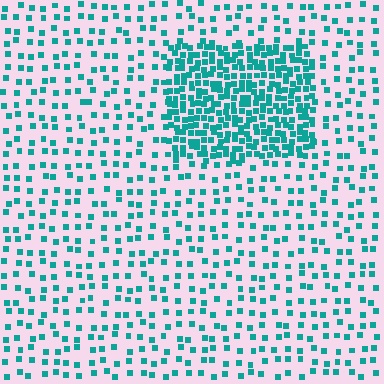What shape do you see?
I see a rectangle.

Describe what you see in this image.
The image contains small teal elements arranged at two different densities. A rectangle-shaped region is visible where the elements are more densely packed than the surrounding area.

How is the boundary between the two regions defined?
The boundary is defined by a change in element density (approximately 2.9x ratio). All elements are the same color, size, and shape.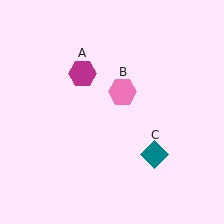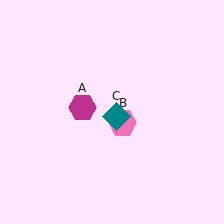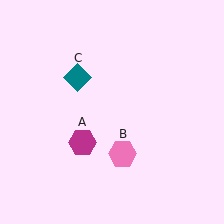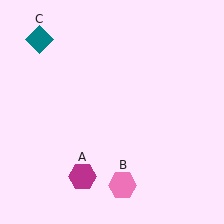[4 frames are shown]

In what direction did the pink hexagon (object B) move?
The pink hexagon (object B) moved down.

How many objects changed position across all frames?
3 objects changed position: magenta hexagon (object A), pink hexagon (object B), teal diamond (object C).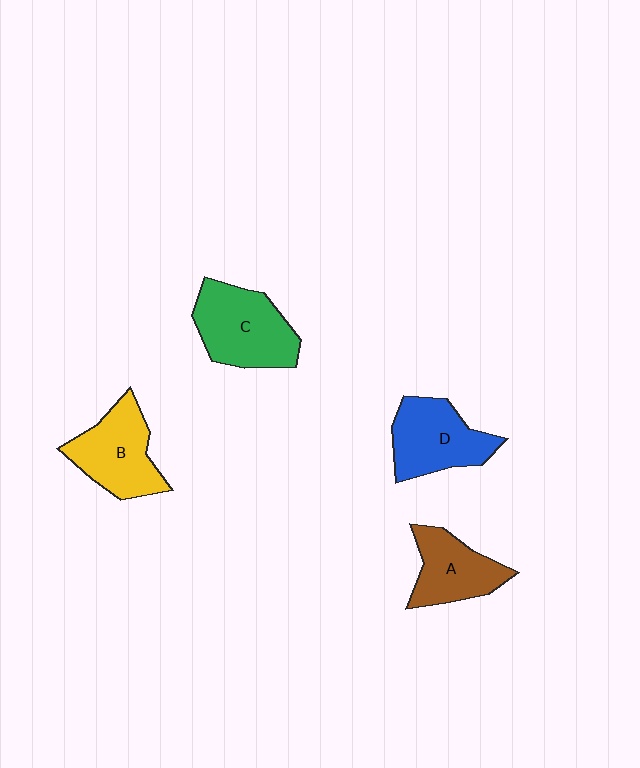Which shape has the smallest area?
Shape A (brown).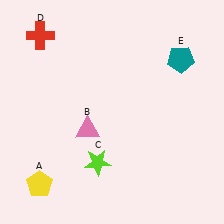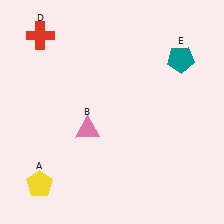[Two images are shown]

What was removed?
The lime star (C) was removed in Image 2.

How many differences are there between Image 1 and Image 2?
There is 1 difference between the two images.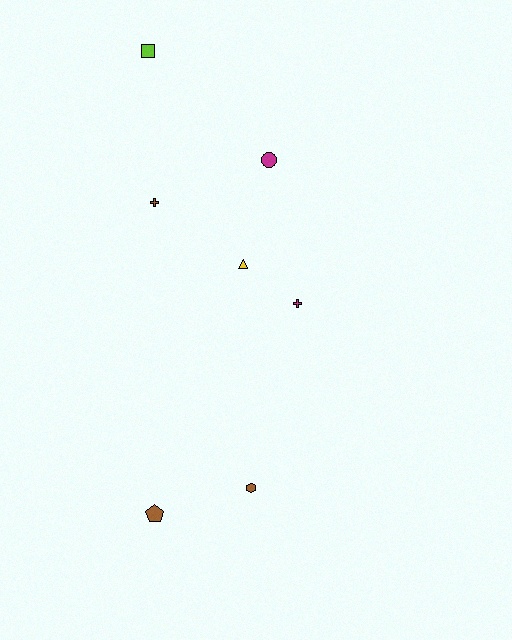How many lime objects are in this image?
There is 1 lime object.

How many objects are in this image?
There are 7 objects.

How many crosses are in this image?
There are 2 crosses.